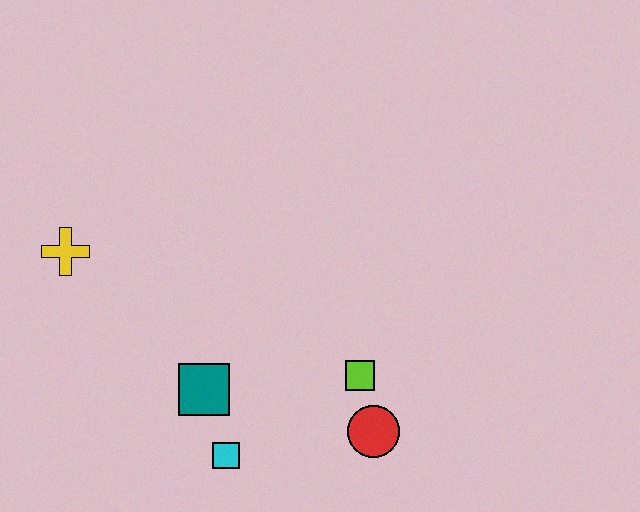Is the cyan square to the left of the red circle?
Yes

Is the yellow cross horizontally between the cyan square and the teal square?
No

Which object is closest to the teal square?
The cyan square is closest to the teal square.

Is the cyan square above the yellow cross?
No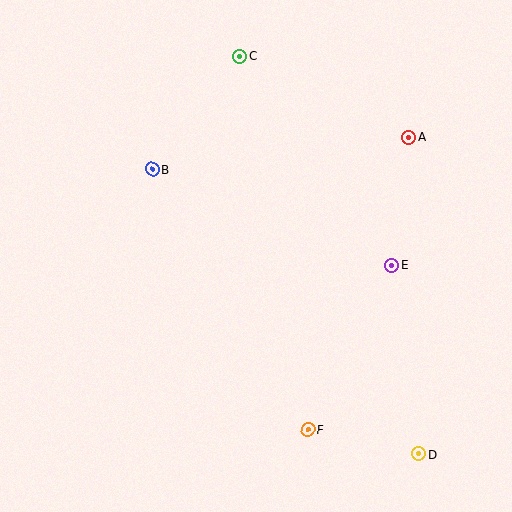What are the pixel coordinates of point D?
Point D is at (419, 454).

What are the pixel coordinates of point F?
Point F is at (308, 430).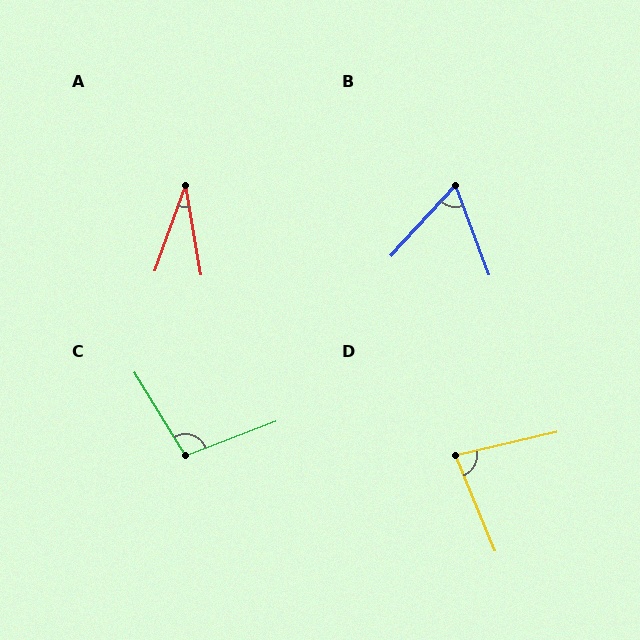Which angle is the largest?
C, at approximately 100 degrees.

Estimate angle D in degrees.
Approximately 80 degrees.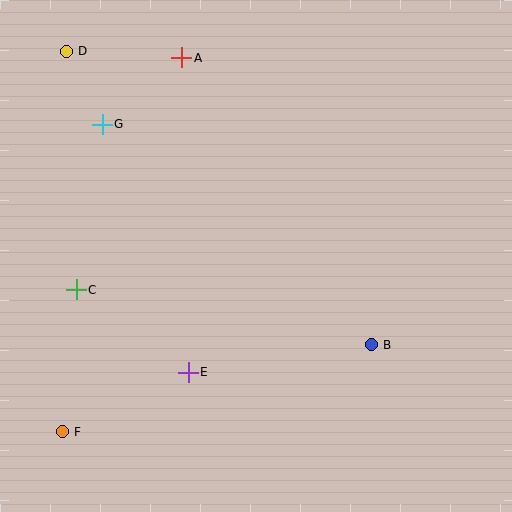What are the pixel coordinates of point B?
Point B is at (371, 345).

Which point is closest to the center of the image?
Point E at (188, 372) is closest to the center.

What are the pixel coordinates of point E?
Point E is at (188, 372).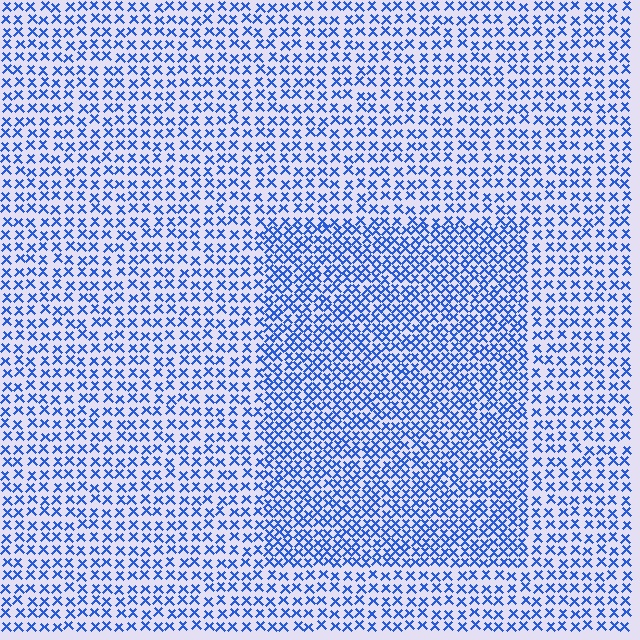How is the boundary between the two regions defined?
The boundary is defined by a change in element density (approximately 1.7x ratio). All elements are the same color, size, and shape.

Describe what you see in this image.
The image contains small blue elements arranged at two different densities. A rectangle-shaped region is visible where the elements are more densely packed than the surrounding area.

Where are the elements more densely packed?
The elements are more densely packed inside the rectangle boundary.